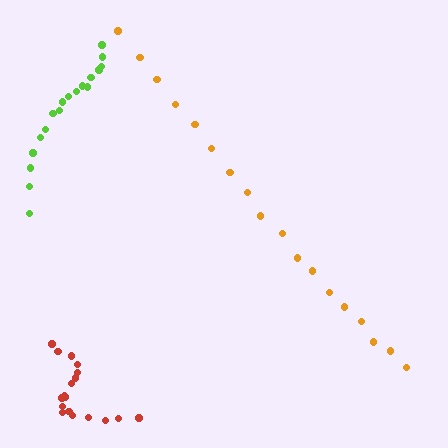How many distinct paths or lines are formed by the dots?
There are 3 distinct paths.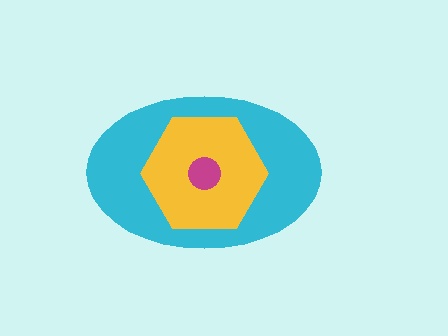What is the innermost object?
The magenta circle.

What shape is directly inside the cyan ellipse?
The yellow hexagon.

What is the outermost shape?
The cyan ellipse.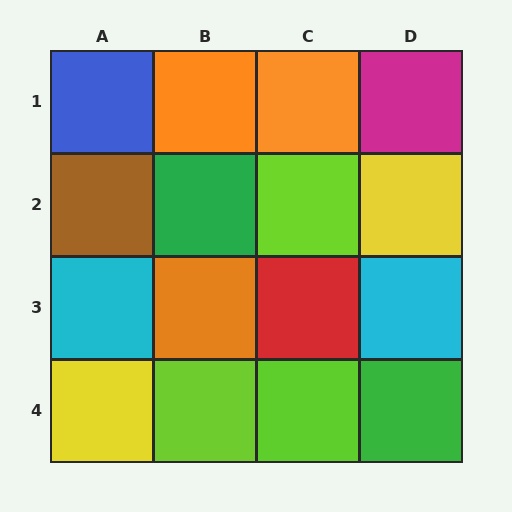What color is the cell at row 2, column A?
Brown.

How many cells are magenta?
1 cell is magenta.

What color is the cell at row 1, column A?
Blue.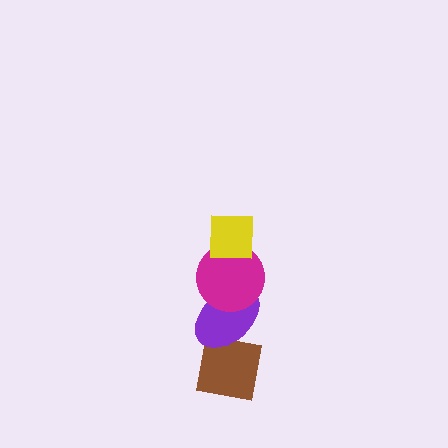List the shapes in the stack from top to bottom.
From top to bottom: the yellow square, the magenta circle, the purple ellipse, the brown square.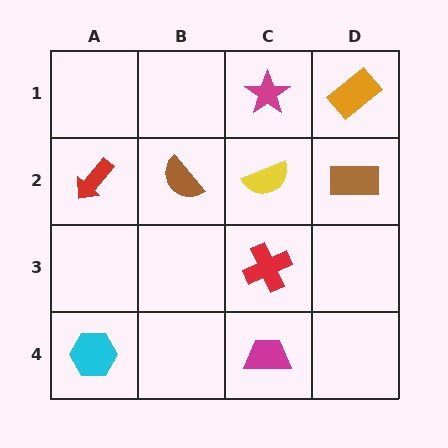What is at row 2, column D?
A brown rectangle.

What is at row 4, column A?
A cyan hexagon.